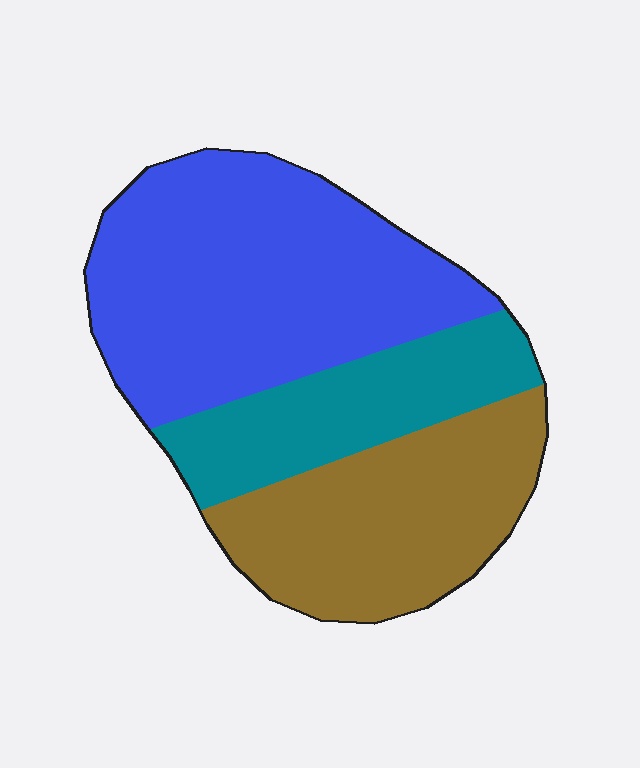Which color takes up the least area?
Teal, at roughly 20%.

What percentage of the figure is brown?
Brown takes up between a sixth and a third of the figure.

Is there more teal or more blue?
Blue.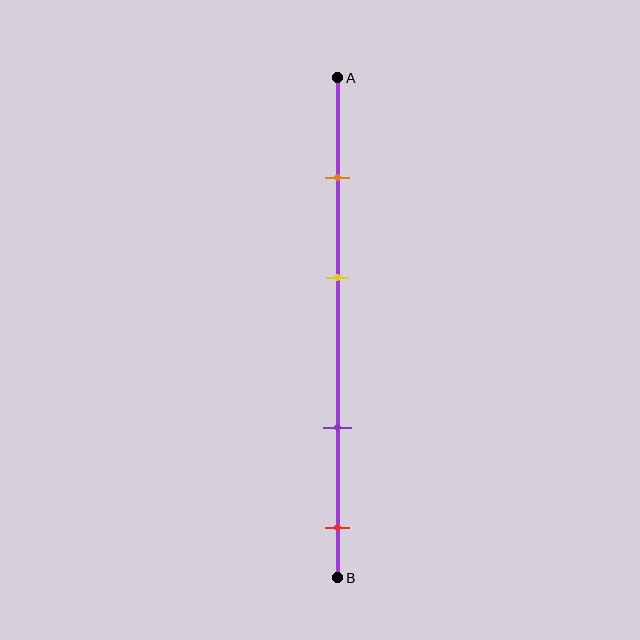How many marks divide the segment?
There are 4 marks dividing the segment.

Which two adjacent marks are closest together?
The orange and yellow marks are the closest adjacent pair.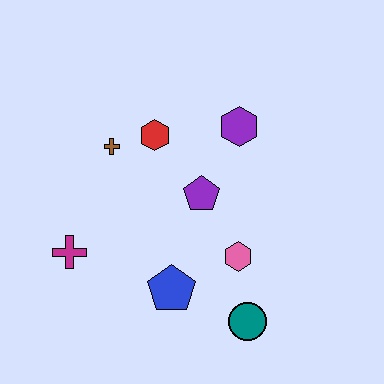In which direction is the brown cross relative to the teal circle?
The brown cross is above the teal circle.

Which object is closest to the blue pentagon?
The pink hexagon is closest to the blue pentagon.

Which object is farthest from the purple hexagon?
The magenta cross is farthest from the purple hexagon.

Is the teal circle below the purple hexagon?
Yes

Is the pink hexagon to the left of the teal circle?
Yes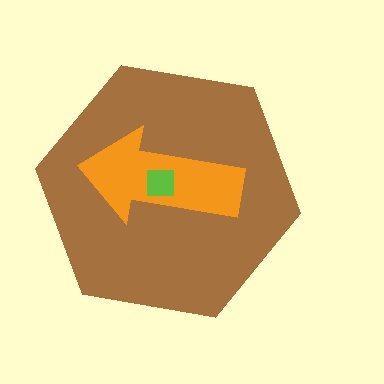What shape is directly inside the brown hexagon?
The orange arrow.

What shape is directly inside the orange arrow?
The lime square.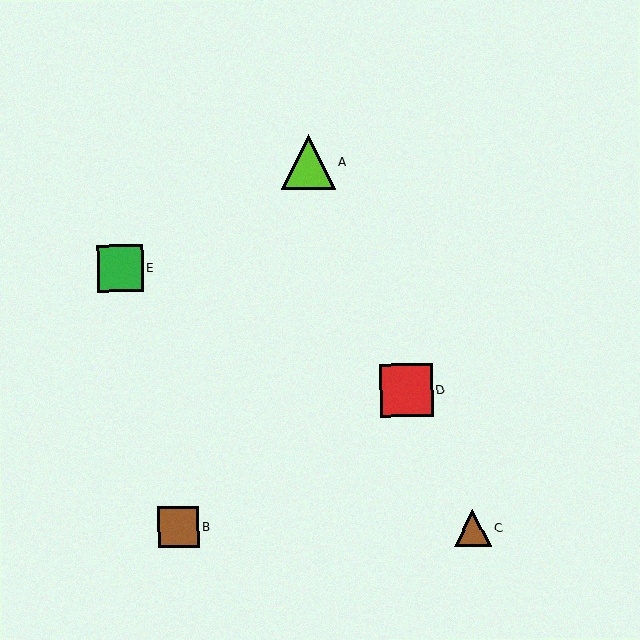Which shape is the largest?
The lime triangle (labeled A) is the largest.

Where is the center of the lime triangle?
The center of the lime triangle is at (308, 162).